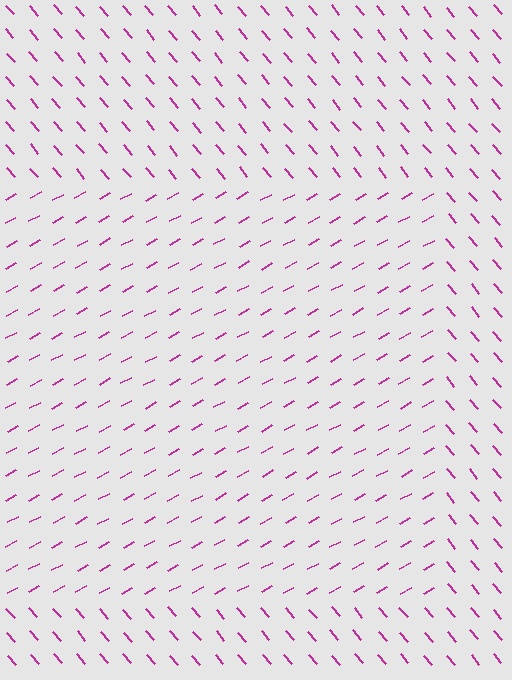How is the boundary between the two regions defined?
The boundary is defined purely by a change in line orientation (approximately 79 degrees difference). All lines are the same color and thickness.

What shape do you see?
I see a rectangle.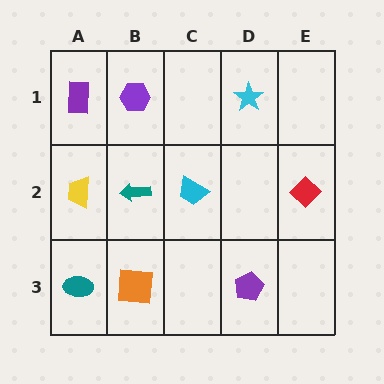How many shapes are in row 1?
3 shapes.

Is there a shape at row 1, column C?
No, that cell is empty.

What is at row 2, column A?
A yellow trapezoid.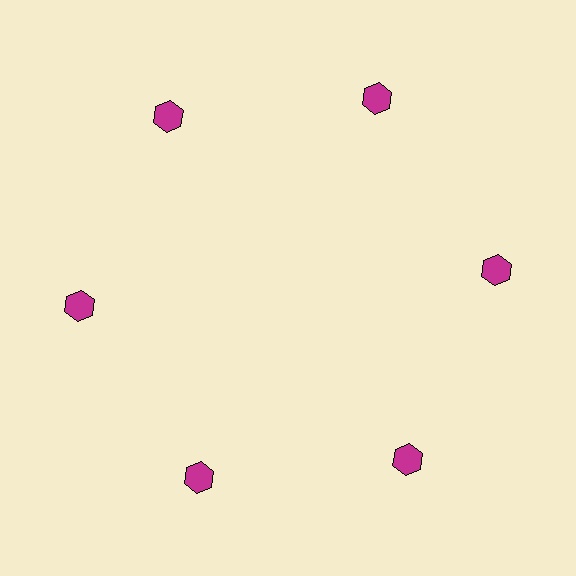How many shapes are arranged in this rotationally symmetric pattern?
There are 6 shapes, arranged in 6 groups of 1.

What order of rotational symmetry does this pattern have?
This pattern has 6-fold rotational symmetry.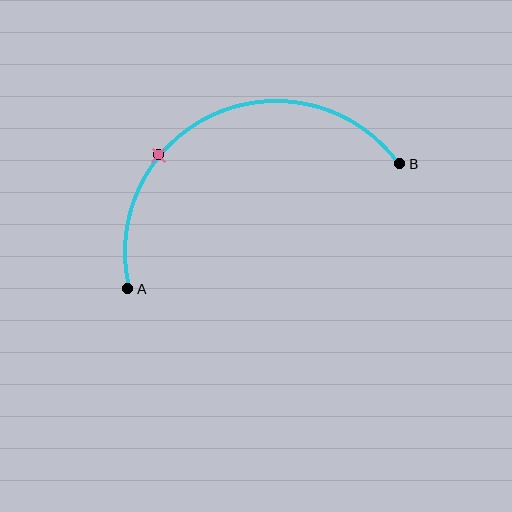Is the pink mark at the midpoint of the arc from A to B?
No. The pink mark lies on the arc but is closer to endpoint A. The arc midpoint would be at the point on the curve equidistant along the arc from both A and B.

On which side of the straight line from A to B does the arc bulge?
The arc bulges above the straight line connecting A and B.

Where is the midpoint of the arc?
The arc midpoint is the point on the curve farthest from the straight line joining A and B. It sits above that line.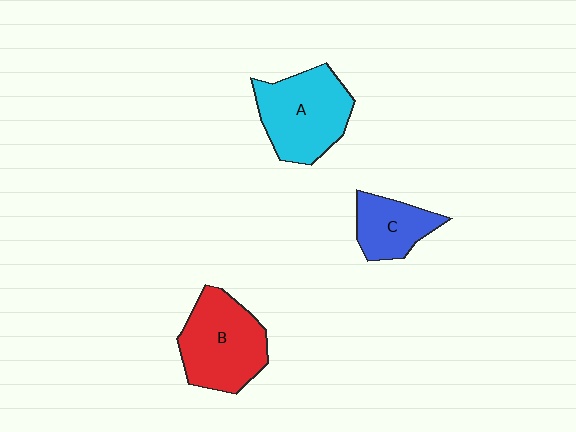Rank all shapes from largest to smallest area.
From largest to smallest: B (red), A (cyan), C (blue).